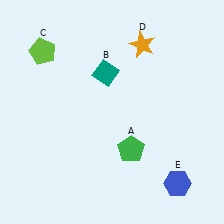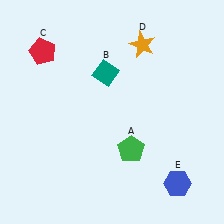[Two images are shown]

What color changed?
The pentagon (C) changed from lime in Image 1 to red in Image 2.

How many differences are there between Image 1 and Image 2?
There is 1 difference between the two images.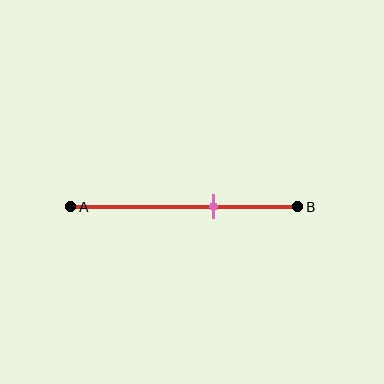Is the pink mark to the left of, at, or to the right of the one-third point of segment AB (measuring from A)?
The pink mark is to the right of the one-third point of segment AB.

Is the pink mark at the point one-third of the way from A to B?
No, the mark is at about 65% from A, not at the 33% one-third point.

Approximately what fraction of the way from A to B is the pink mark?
The pink mark is approximately 65% of the way from A to B.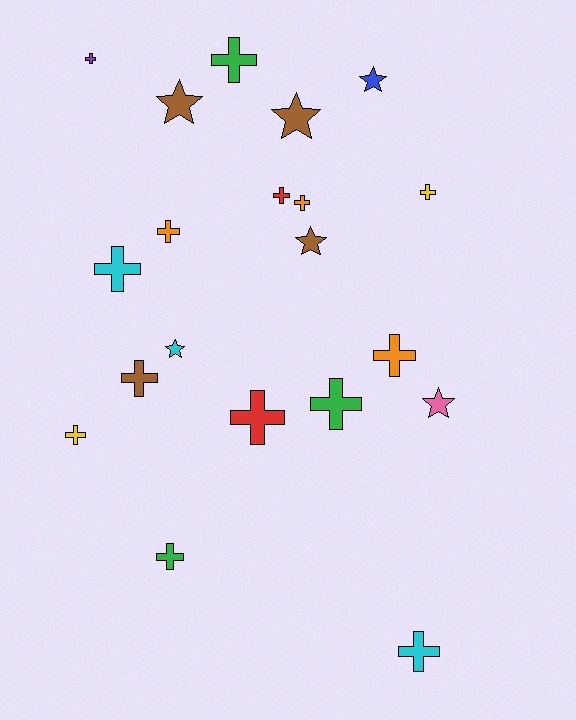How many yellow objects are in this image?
There are 2 yellow objects.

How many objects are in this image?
There are 20 objects.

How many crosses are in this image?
There are 14 crosses.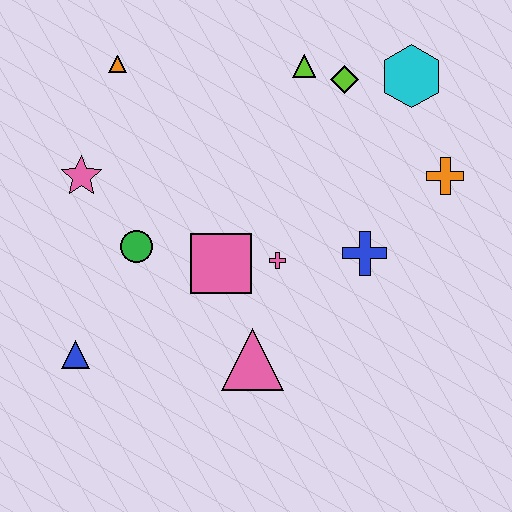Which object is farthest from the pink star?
The orange cross is farthest from the pink star.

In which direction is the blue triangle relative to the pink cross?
The blue triangle is to the left of the pink cross.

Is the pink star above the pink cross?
Yes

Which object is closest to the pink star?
The green circle is closest to the pink star.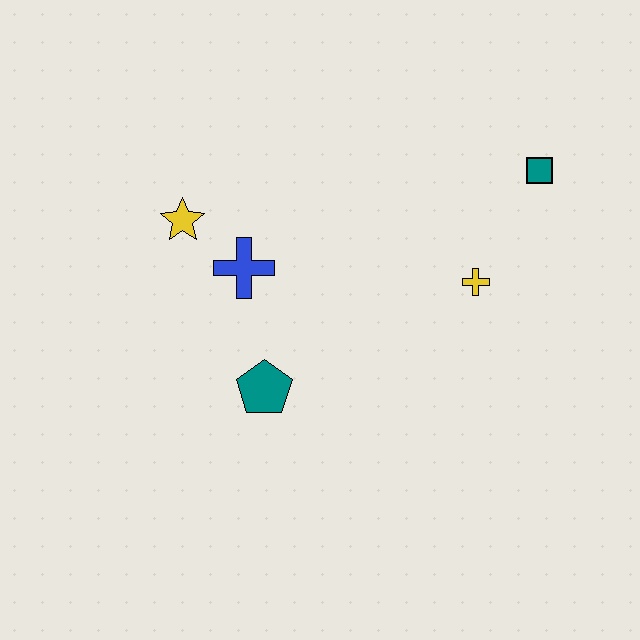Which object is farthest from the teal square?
The yellow star is farthest from the teal square.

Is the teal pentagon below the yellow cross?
Yes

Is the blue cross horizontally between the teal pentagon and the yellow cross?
No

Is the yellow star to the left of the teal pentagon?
Yes